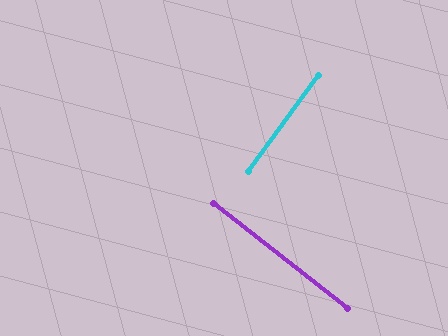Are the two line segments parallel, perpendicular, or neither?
Perpendicular — they meet at approximately 88°.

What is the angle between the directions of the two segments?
Approximately 88 degrees.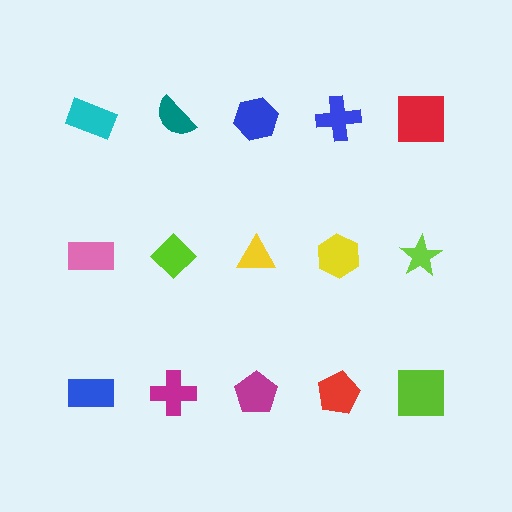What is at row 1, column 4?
A blue cross.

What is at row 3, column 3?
A magenta pentagon.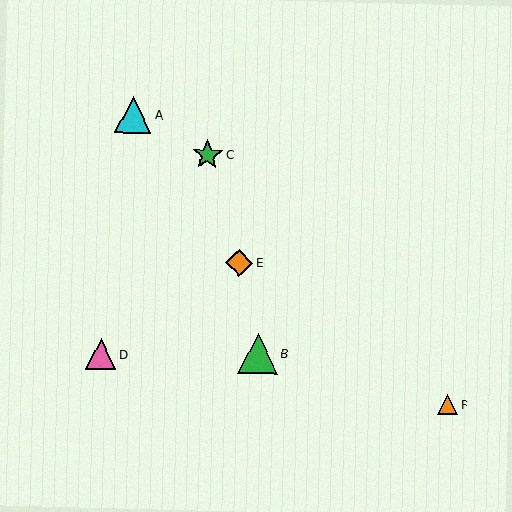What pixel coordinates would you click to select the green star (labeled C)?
Click at (208, 155) to select the green star C.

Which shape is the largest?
The green triangle (labeled B) is the largest.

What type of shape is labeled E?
Shape E is an orange diamond.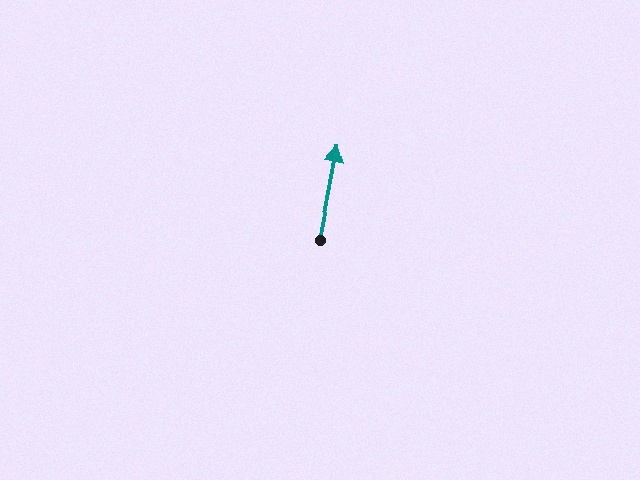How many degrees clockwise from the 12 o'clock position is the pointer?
Approximately 11 degrees.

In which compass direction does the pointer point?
North.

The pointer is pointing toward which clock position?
Roughly 12 o'clock.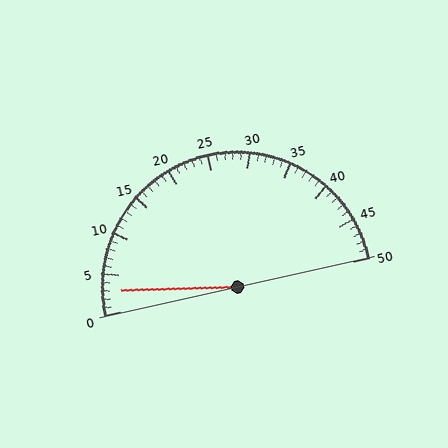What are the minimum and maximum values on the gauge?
The gauge ranges from 0 to 50.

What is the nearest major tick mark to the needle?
The nearest major tick mark is 5.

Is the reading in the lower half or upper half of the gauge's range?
The reading is in the lower half of the range (0 to 50).